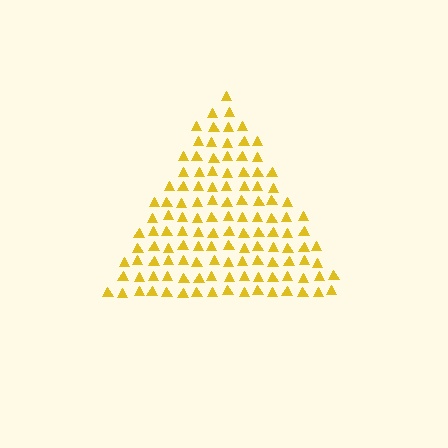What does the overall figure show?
The overall figure shows a triangle.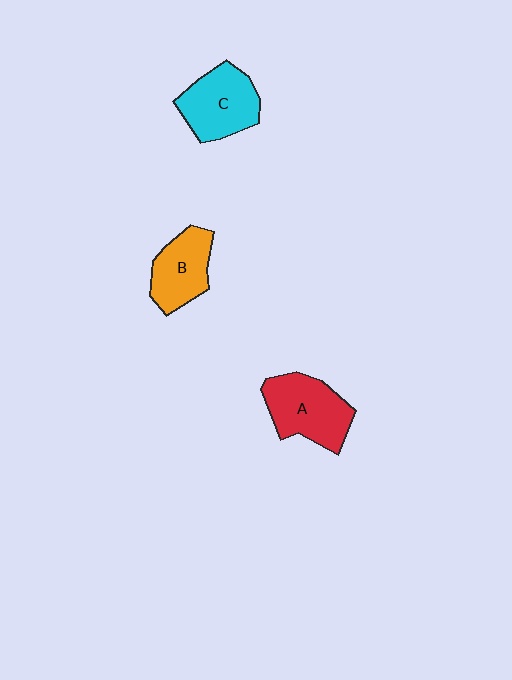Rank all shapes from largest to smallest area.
From largest to smallest: A (red), C (cyan), B (orange).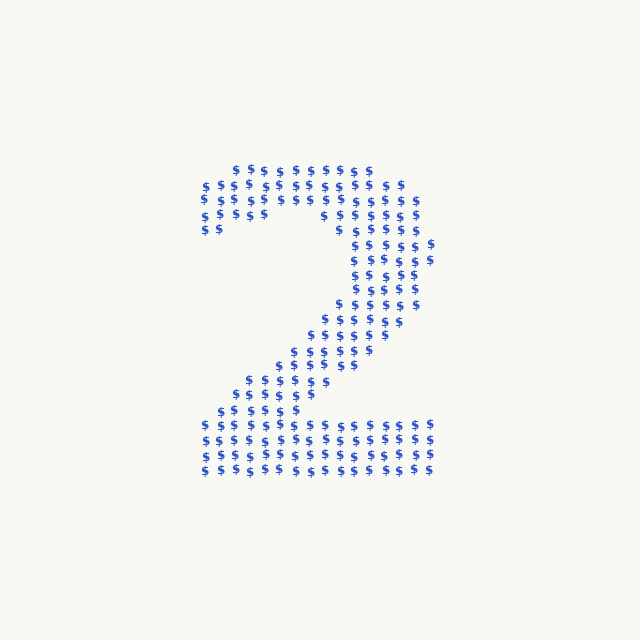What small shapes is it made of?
It is made of small dollar signs.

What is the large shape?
The large shape is the digit 2.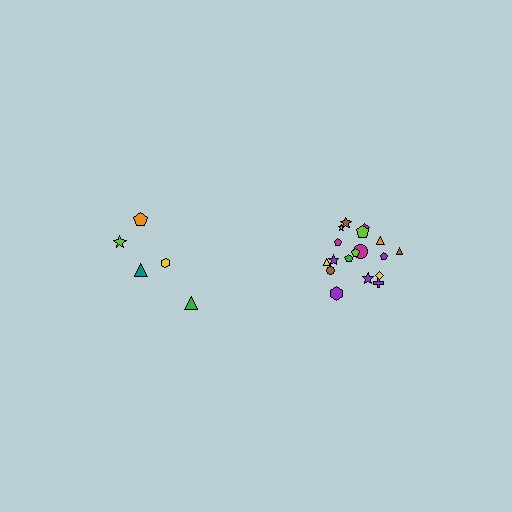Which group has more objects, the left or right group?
The right group.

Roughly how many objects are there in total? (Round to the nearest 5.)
Roughly 25 objects in total.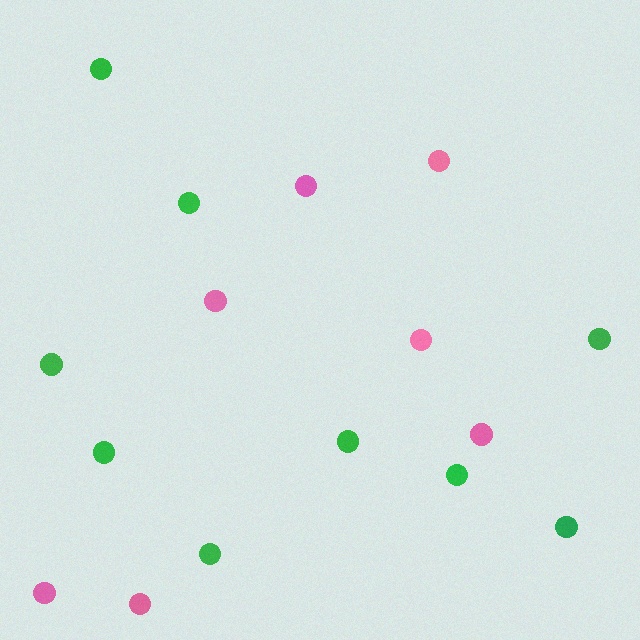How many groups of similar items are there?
There are 2 groups: one group of green circles (9) and one group of pink circles (7).